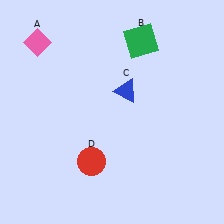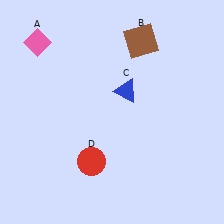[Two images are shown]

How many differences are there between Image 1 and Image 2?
There is 1 difference between the two images.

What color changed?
The square (B) changed from green in Image 1 to brown in Image 2.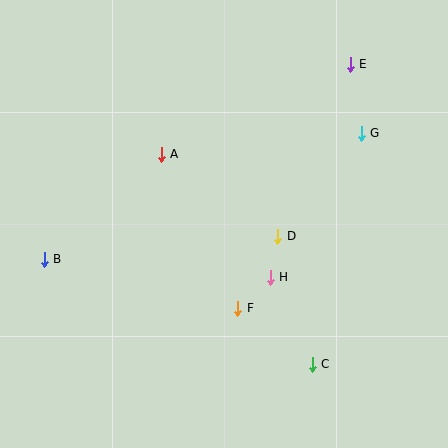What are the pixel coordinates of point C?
Point C is at (312, 364).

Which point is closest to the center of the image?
Point D at (278, 236) is closest to the center.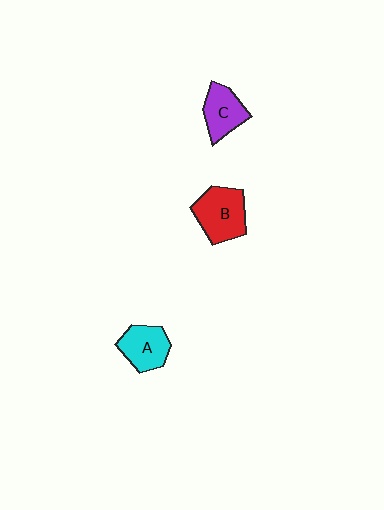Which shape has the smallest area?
Shape C (purple).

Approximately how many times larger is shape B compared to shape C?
Approximately 1.3 times.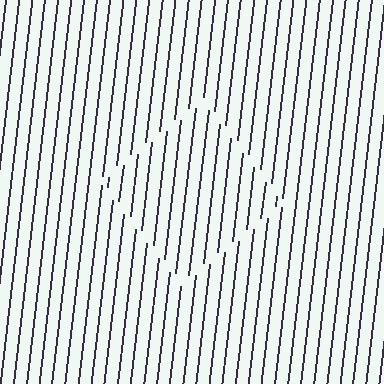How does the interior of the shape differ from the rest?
The interior of the shape contains the same grating, shifted by half a period — the contour is defined by the phase discontinuity where line-ends from the inner and outer gratings abut.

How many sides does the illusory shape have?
4 sides — the line-ends trace a square.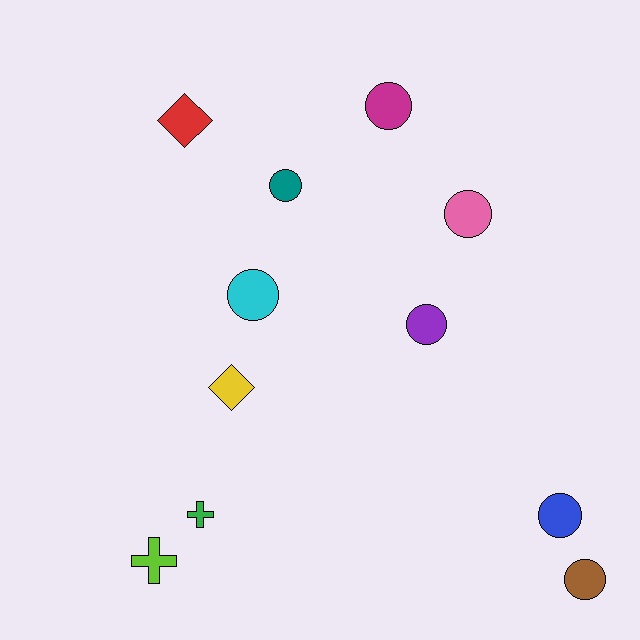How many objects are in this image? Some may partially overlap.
There are 11 objects.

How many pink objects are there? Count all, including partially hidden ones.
There is 1 pink object.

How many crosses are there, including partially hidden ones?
There are 2 crosses.